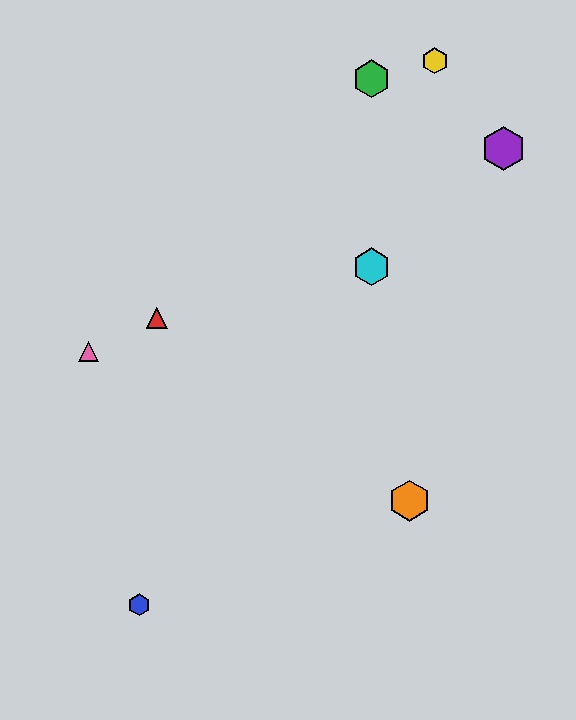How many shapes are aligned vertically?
2 shapes (the green hexagon, the cyan hexagon) are aligned vertically.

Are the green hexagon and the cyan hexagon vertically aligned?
Yes, both are at x≈371.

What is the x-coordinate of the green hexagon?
The green hexagon is at x≈371.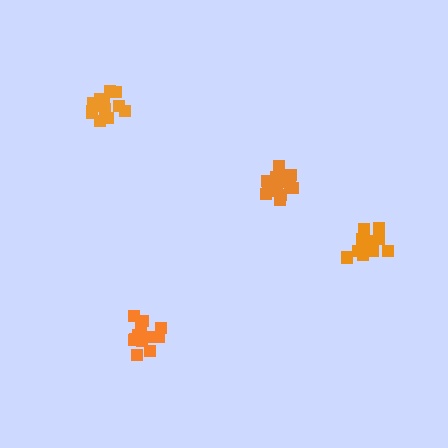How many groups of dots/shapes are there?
There are 4 groups.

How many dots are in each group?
Group 1: 15 dots, Group 2: 15 dots, Group 3: 14 dots, Group 4: 13 dots (57 total).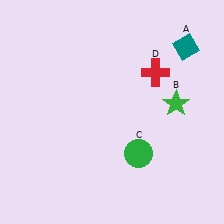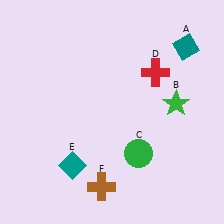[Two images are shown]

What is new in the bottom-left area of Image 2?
A brown cross (F) was added in the bottom-left area of Image 2.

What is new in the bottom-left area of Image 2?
A teal diamond (E) was added in the bottom-left area of Image 2.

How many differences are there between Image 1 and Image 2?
There are 2 differences between the two images.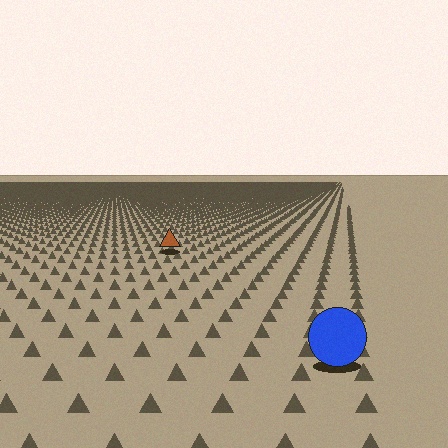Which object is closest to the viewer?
The blue circle is closest. The texture marks near it are larger and more spread out.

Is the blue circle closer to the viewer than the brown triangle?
Yes. The blue circle is closer — you can tell from the texture gradient: the ground texture is coarser near it.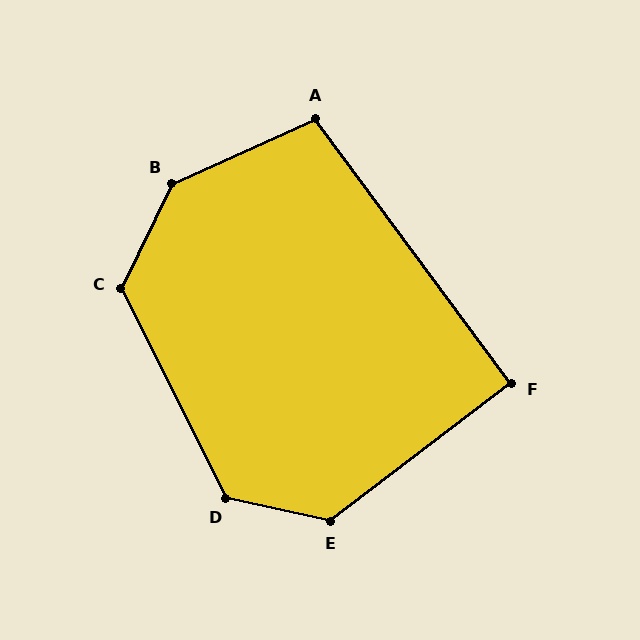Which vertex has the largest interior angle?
B, at approximately 140 degrees.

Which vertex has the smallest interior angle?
F, at approximately 91 degrees.